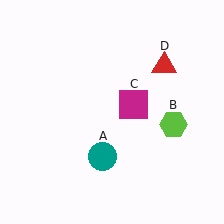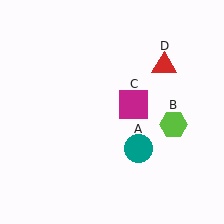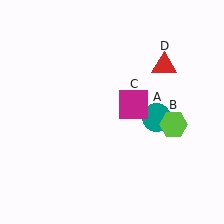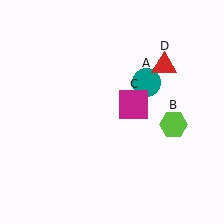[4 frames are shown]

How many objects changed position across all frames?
1 object changed position: teal circle (object A).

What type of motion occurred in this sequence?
The teal circle (object A) rotated counterclockwise around the center of the scene.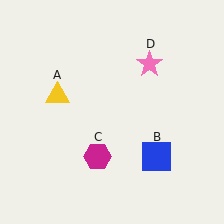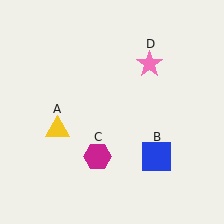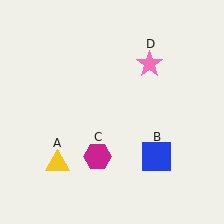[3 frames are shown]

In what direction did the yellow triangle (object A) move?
The yellow triangle (object A) moved down.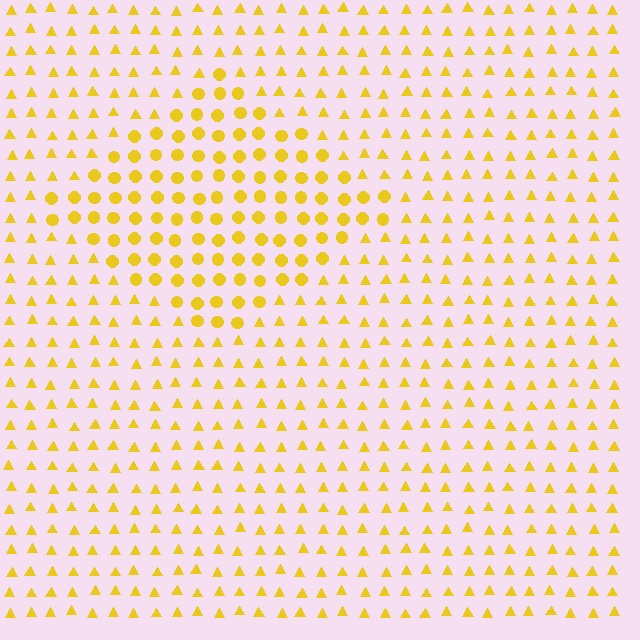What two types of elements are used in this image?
The image uses circles inside the diamond region and triangles outside it.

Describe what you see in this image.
The image is filled with small yellow elements arranged in a uniform grid. A diamond-shaped region contains circles, while the surrounding area contains triangles. The boundary is defined purely by the change in element shape.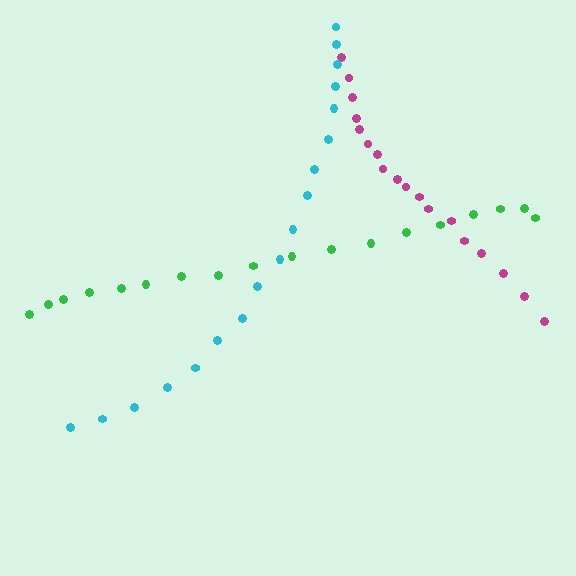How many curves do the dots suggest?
There are 3 distinct paths.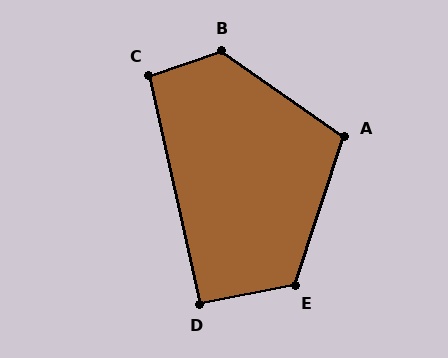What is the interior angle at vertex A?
Approximately 106 degrees (obtuse).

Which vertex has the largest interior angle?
B, at approximately 127 degrees.